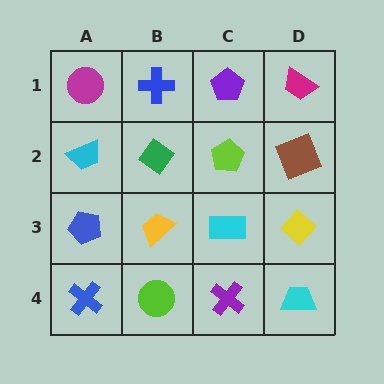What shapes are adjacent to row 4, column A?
A blue pentagon (row 3, column A), a lime circle (row 4, column B).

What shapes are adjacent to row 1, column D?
A brown square (row 2, column D), a purple pentagon (row 1, column C).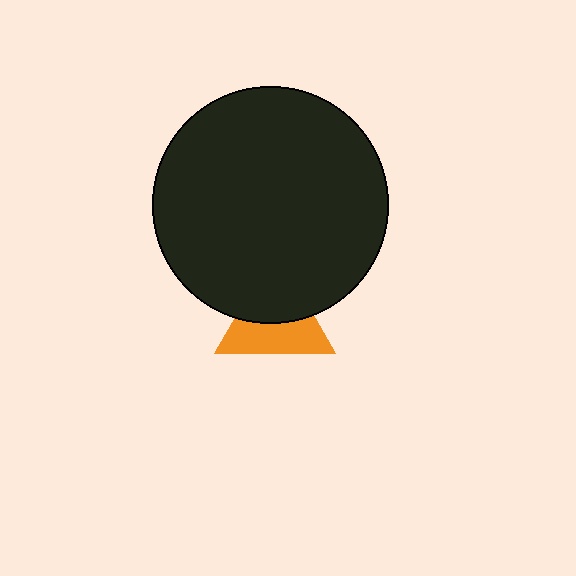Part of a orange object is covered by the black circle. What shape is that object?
It is a triangle.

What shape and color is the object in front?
The object in front is a black circle.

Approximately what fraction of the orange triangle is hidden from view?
Roughly 49% of the orange triangle is hidden behind the black circle.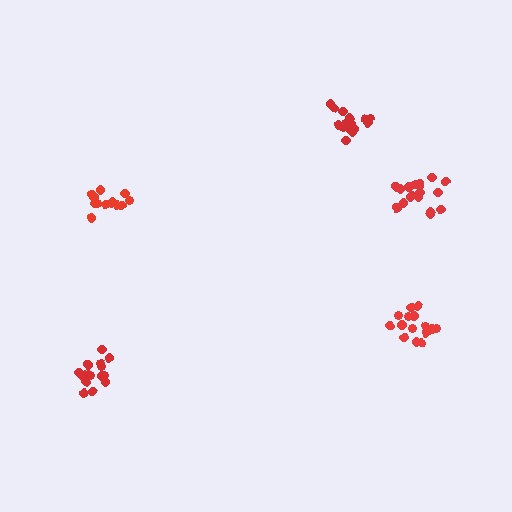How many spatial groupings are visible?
There are 5 spatial groupings.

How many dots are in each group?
Group 1: 13 dots, Group 2: 18 dots, Group 3: 16 dots, Group 4: 18 dots, Group 5: 17 dots (82 total).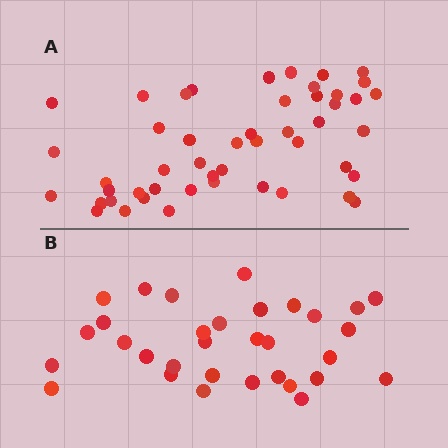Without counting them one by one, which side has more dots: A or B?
Region A (the top region) has more dots.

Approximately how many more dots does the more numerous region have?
Region A has approximately 15 more dots than region B.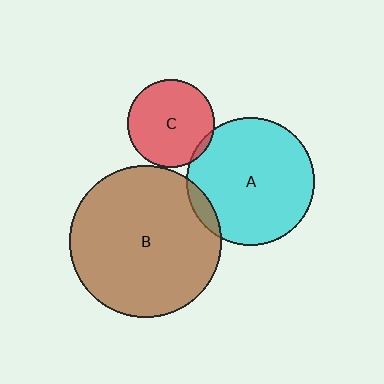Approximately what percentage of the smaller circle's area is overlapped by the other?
Approximately 5%.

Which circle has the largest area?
Circle B (brown).